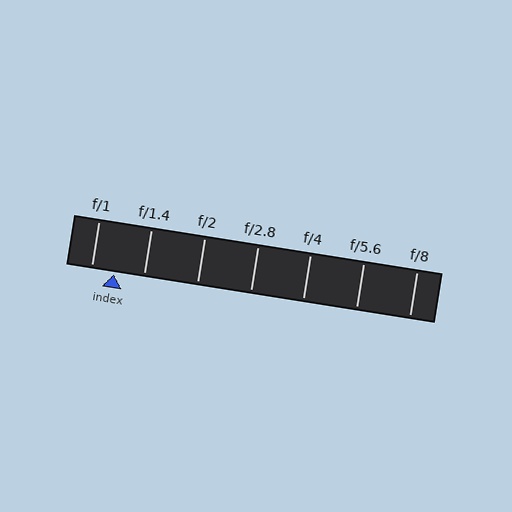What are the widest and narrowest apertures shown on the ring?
The widest aperture shown is f/1 and the narrowest is f/8.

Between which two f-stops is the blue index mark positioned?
The index mark is between f/1 and f/1.4.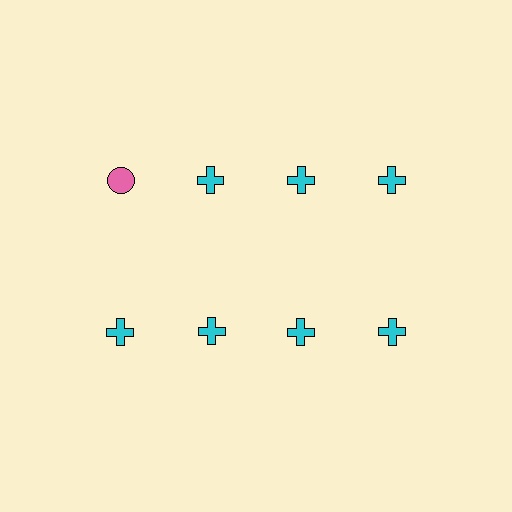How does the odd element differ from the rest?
It differs in both color (pink instead of cyan) and shape (circle instead of cross).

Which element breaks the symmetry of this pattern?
The pink circle in the top row, leftmost column breaks the symmetry. All other shapes are cyan crosses.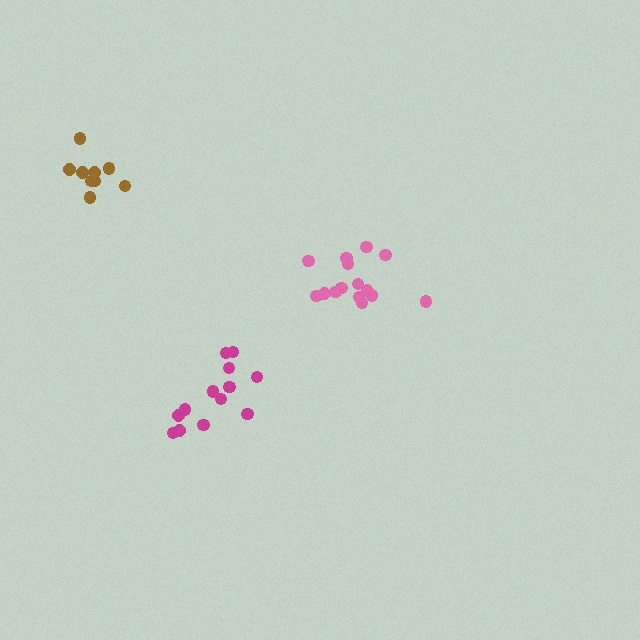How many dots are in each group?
Group 1: 15 dots, Group 2: 13 dots, Group 3: 9 dots (37 total).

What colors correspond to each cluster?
The clusters are colored: pink, magenta, brown.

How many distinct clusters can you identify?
There are 3 distinct clusters.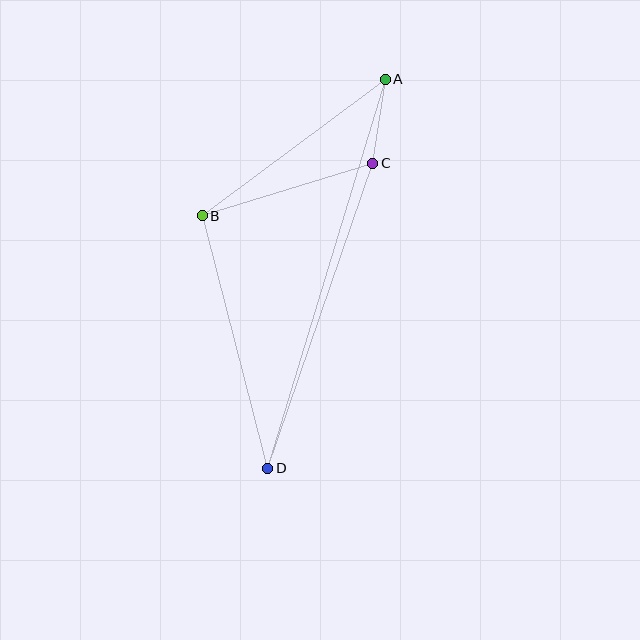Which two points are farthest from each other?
Points A and D are farthest from each other.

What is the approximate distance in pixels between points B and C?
The distance between B and C is approximately 178 pixels.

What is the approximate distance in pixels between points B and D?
The distance between B and D is approximately 261 pixels.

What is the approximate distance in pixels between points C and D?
The distance between C and D is approximately 323 pixels.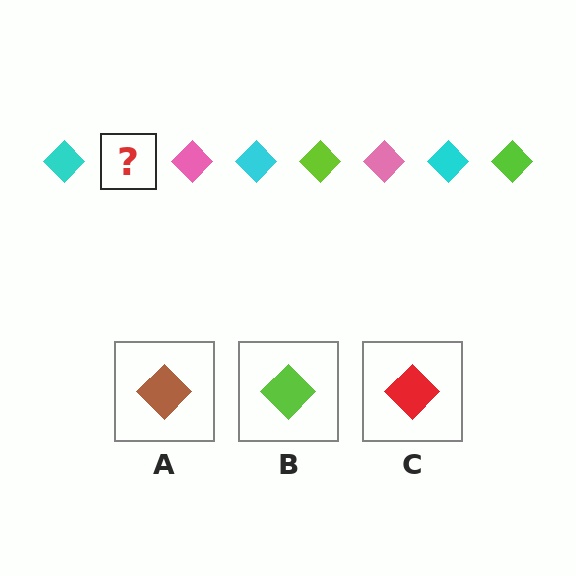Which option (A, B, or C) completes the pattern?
B.